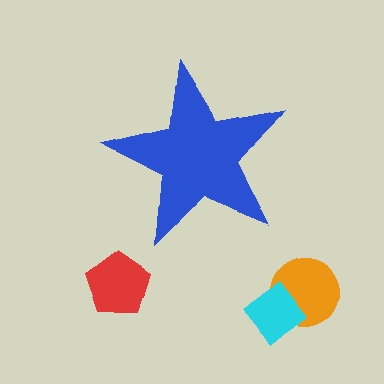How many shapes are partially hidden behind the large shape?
0 shapes are partially hidden.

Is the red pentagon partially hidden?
No, the red pentagon is fully visible.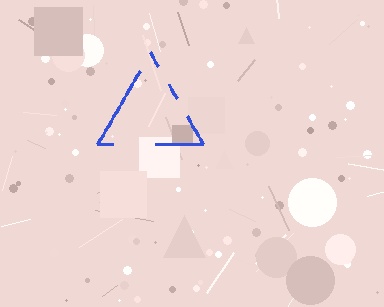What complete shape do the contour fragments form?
The contour fragments form a triangle.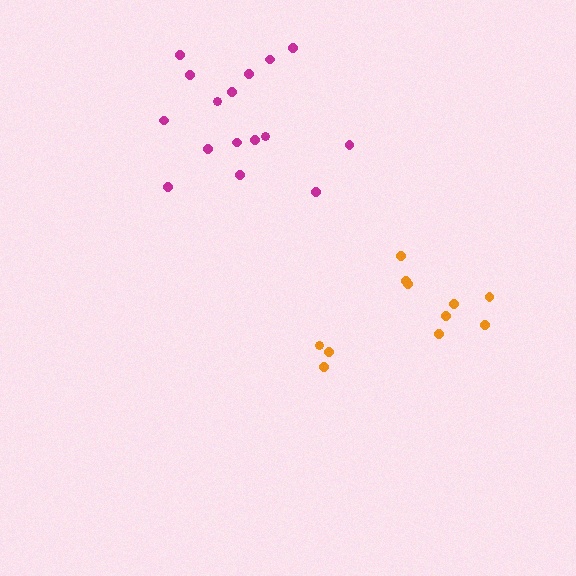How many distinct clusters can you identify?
There are 2 distinct clusters.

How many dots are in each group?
Group 1: 11 dots, Group 2: 16 dots (27 total).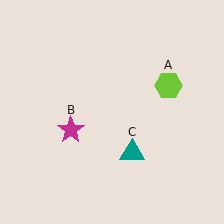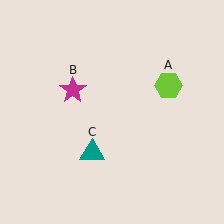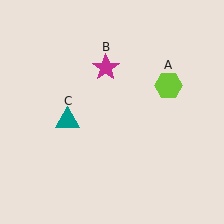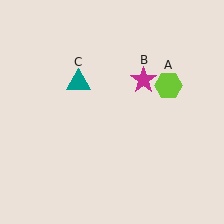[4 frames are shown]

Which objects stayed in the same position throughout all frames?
Lime hexagon (object A) remained stationary.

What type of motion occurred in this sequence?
The magenta star (object B), teal triangle (object C) rotated clockwise around the center of the scene.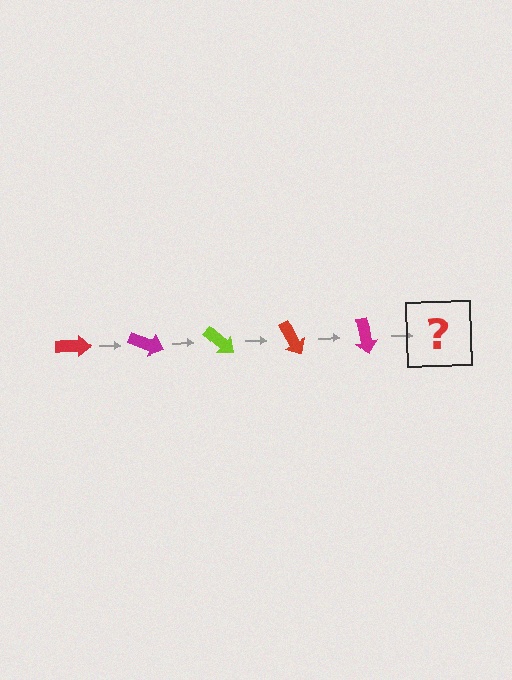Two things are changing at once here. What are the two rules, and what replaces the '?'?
The two rules are that it rotates 20 degrees each step and the color cycles through red, magenta, and lime. The '?' should be a lime arrow, rotated 100 degrees from the start.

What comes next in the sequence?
The next element should be a lime arrow, rotated 100 degrees from the start.